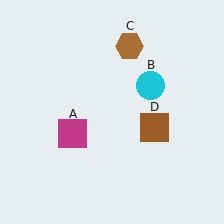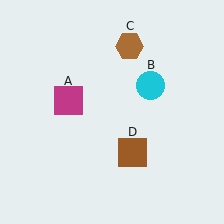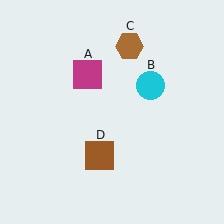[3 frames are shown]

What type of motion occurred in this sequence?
The magenta square (object A), brown square (object D) rotated clockwise around the center of the scene.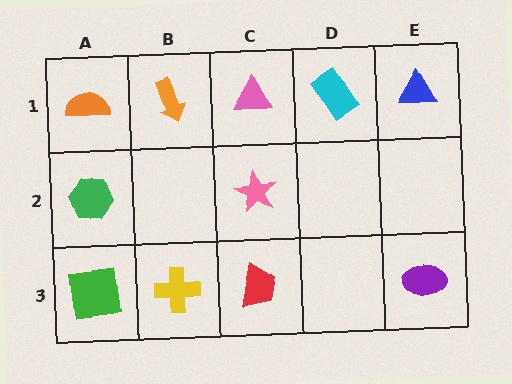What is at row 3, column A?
A green square.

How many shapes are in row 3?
4 shapes.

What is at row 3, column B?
A yellow cross.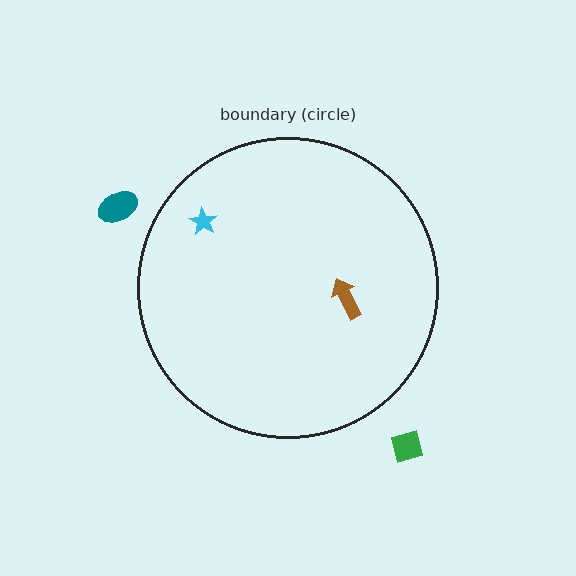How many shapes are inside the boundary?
2 inside, 2 outside.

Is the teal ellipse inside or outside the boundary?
Outside.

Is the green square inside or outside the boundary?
Outside.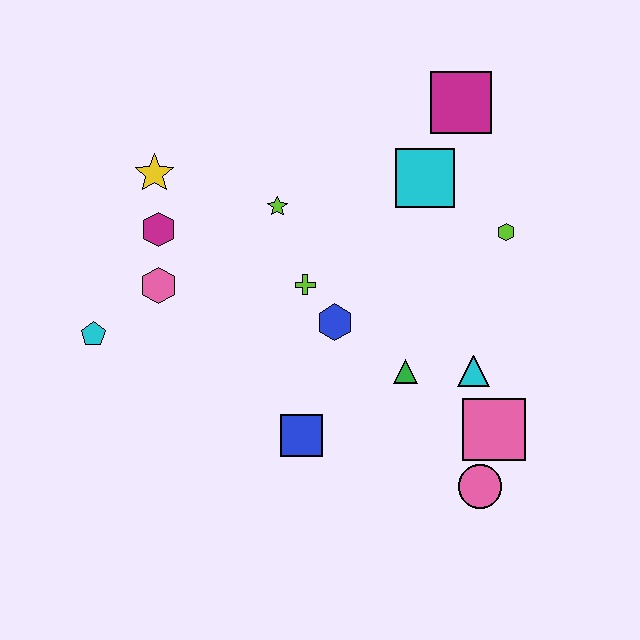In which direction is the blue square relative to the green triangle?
The blue square is to the left of the green triangle.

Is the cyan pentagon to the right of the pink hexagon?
No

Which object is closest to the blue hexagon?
The lime cross is closest to the blue hexagon.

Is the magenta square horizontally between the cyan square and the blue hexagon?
No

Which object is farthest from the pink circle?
The yellow star is farthest from the pink circle.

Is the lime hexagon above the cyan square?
No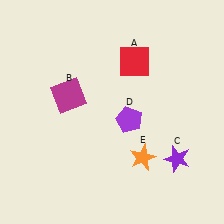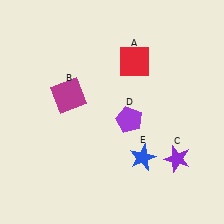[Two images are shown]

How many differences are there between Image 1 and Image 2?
There is 1 difference between the two images.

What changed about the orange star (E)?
In Image 1, E is orange. In Image 2, it changed to blue.